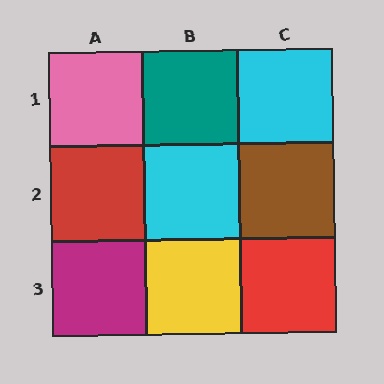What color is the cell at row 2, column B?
Cyan.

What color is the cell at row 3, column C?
Red.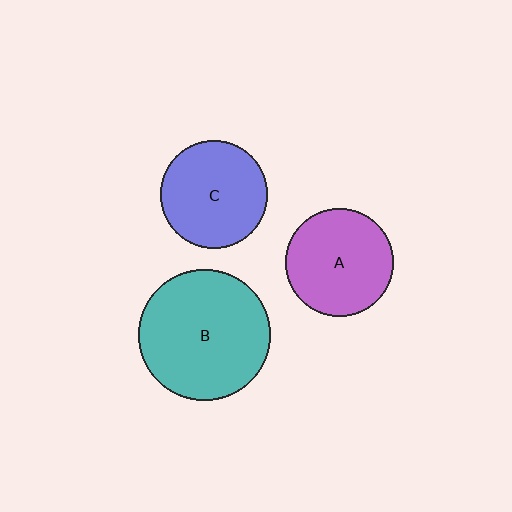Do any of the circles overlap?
No, none of the circles overlap.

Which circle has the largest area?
Circle B (teal).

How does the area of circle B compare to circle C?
Approximately 1.5 times.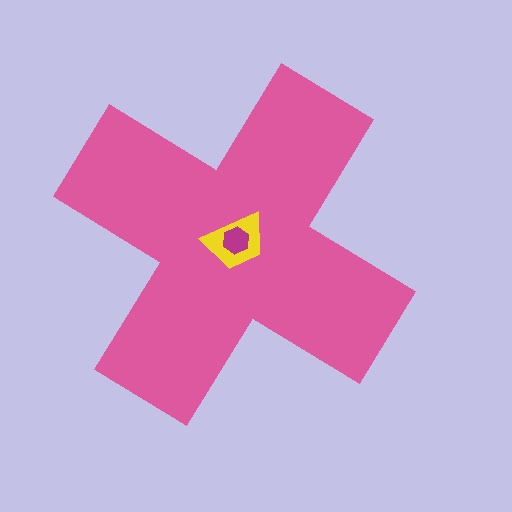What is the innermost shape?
The magenta hexagon.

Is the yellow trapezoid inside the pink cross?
Yes.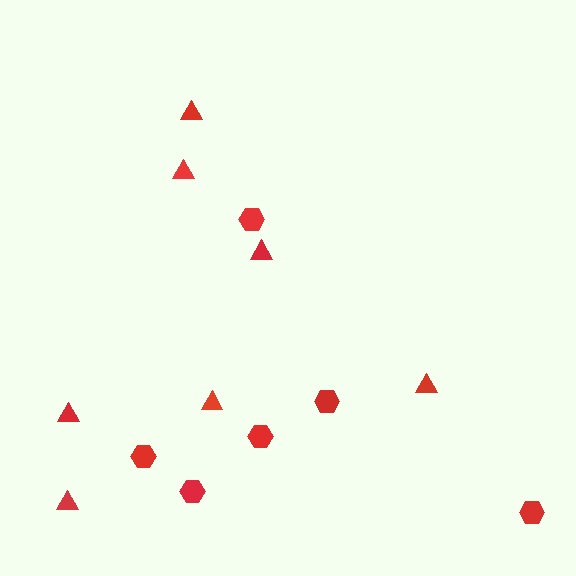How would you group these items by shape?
There are 2 groups: one group of hexagons (6) and one group of triangles (7).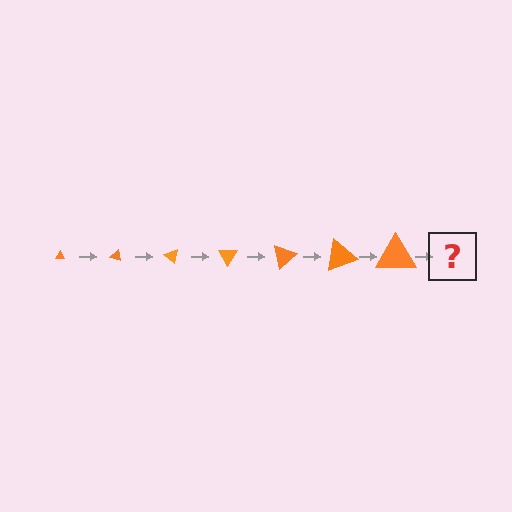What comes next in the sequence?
The next element should be a triangle, larger than the previous one and rotated 140 degrees from the start.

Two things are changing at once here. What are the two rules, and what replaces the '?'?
The two rules are that the triangle grows larger each step and it rotates 20 degrees each step. The '?' should be a triangle, larger than the previous one and rotated 140 degrees from the start.